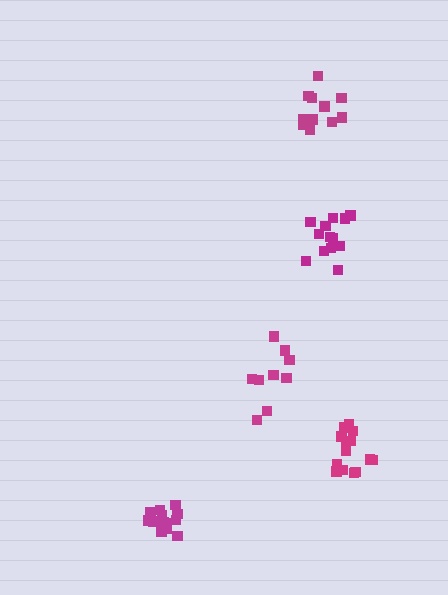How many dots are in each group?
Group 1: 14 dots, Group 2: 9 dots, Group 3: 13 dots, Group 4: 12 dots, Group 5: 14 dots (62 total).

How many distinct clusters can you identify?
There are 5 distinct clusters.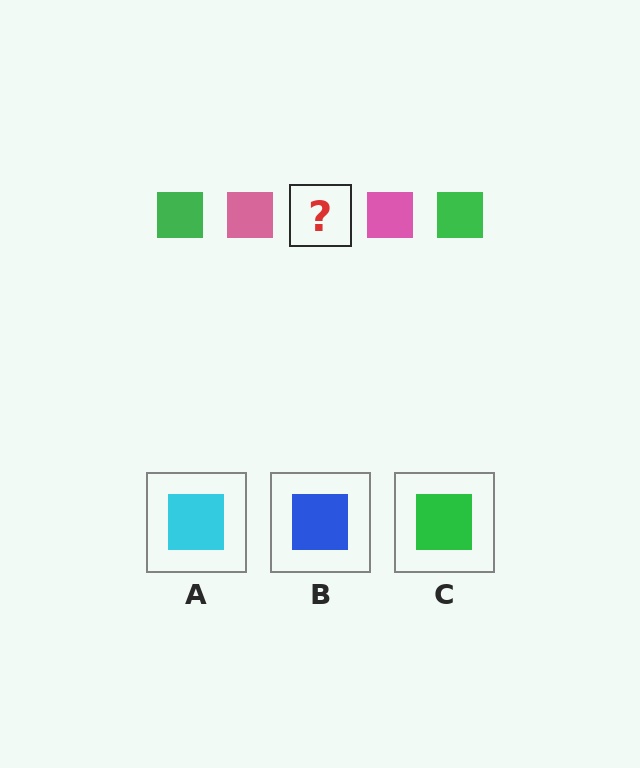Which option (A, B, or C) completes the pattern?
C.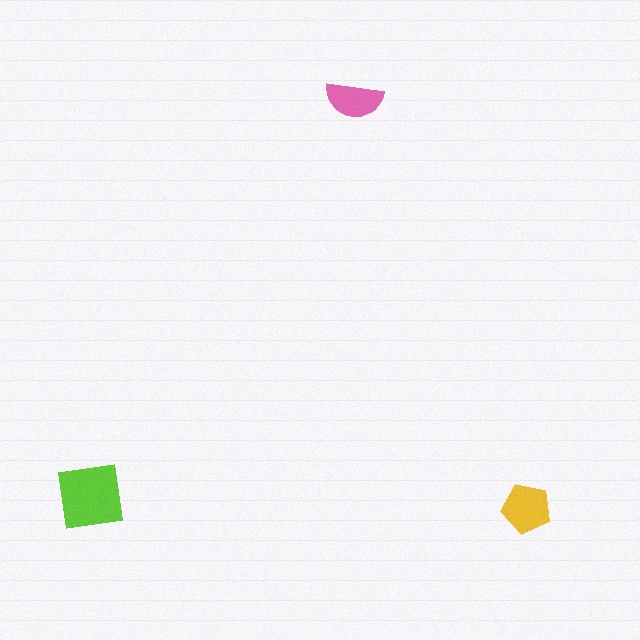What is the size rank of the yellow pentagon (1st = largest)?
2nd.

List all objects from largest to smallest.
The lime square, the yellow pentagon, the pink semicircle.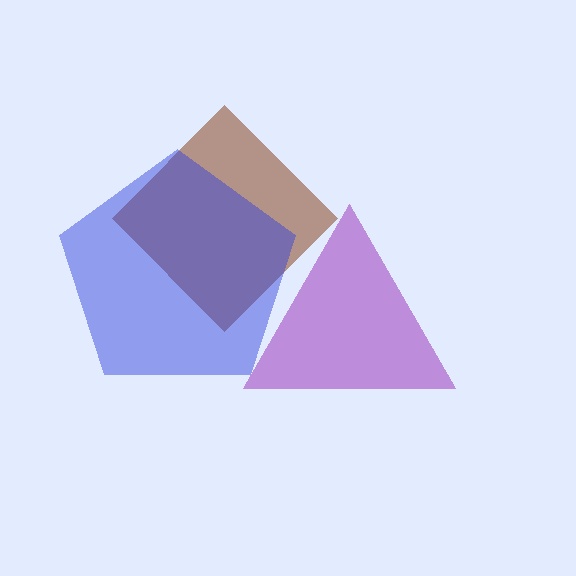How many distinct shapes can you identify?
There are 3 distinct shapes: a purple triangle, a brown diamond, a blue pentagon.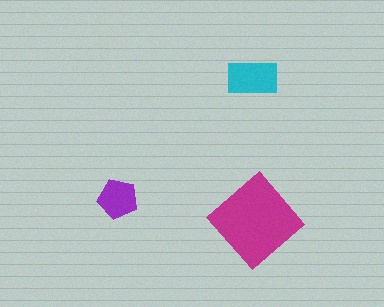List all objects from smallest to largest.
The purple pentagon, the cyan rectangle, the magenta diamond.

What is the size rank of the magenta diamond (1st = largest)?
1st.